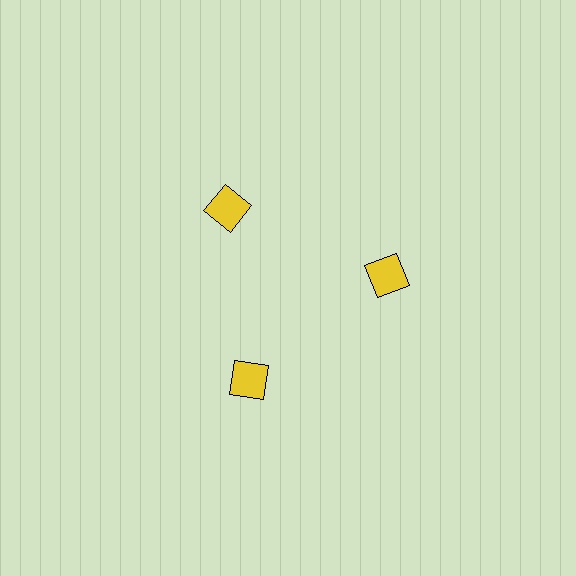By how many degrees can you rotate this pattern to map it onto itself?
The pattern maps onto itself every 120 degrees of rotation.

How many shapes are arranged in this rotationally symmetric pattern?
There are 3 shapes, arranged in 3 groups of 1.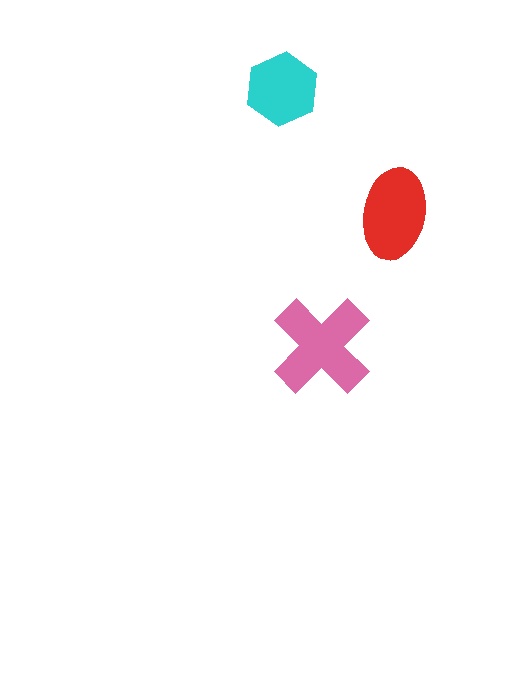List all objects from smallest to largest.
The cyan hexagon, the red ellipse, the pink cross.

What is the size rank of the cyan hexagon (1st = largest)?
3rd.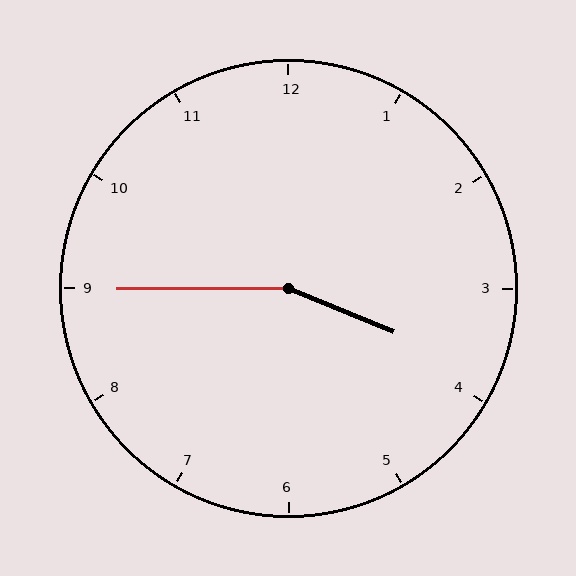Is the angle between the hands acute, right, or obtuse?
It is obtuse.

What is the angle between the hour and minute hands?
Approximately 158 degrees.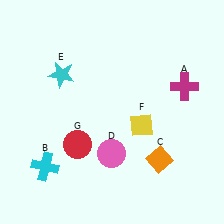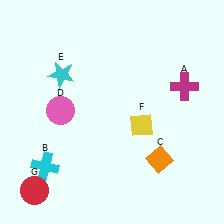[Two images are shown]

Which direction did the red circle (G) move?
The red circle (G) moved down.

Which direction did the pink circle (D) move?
The pink circle (D) moved left.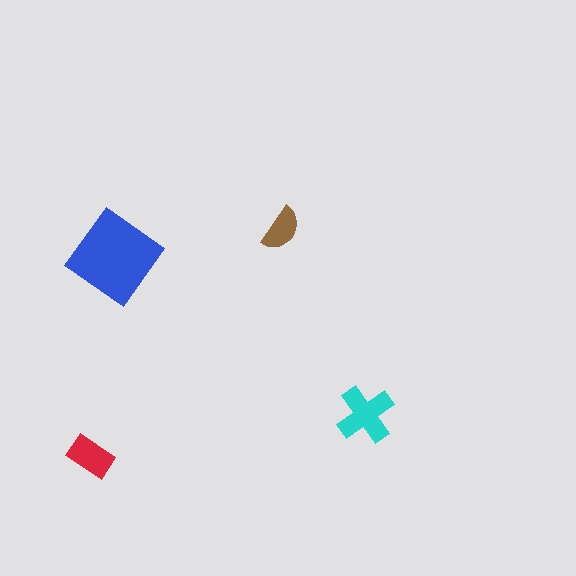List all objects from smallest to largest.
The brown semicircle, the red rectangle, the cyan cross, the blue diamond.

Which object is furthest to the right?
The cyan cross is rightmost.